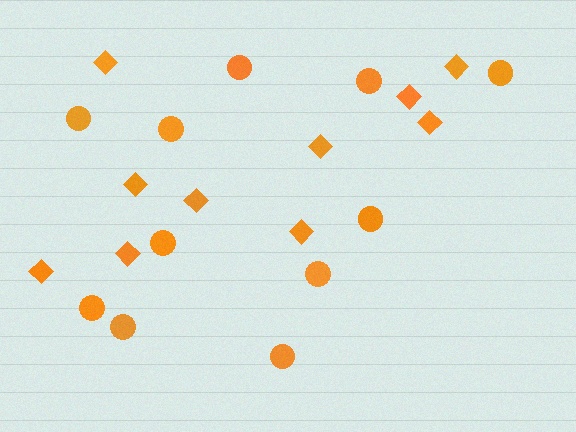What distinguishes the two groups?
There are 2 groups: one group of diamonds (10) and one group of circles (11).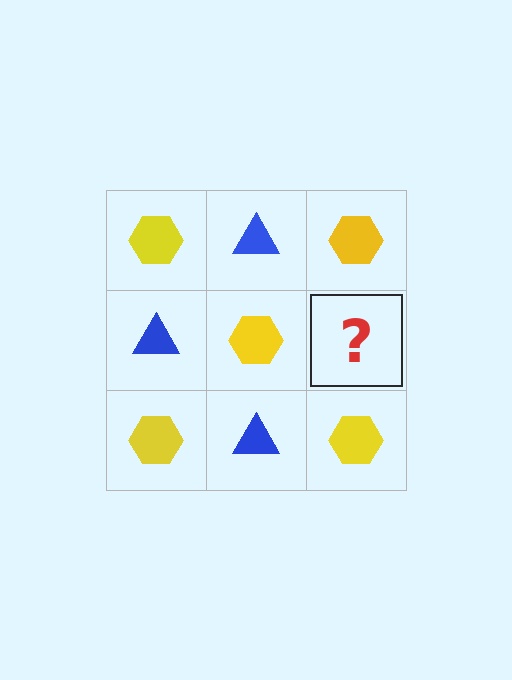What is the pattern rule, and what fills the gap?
The rule is that it alternates yellow hexagon and blue triangle in a checkerboard pattern. The gap should be filled with a blue triangle.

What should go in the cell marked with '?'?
The missing cell should contain a blue triangle.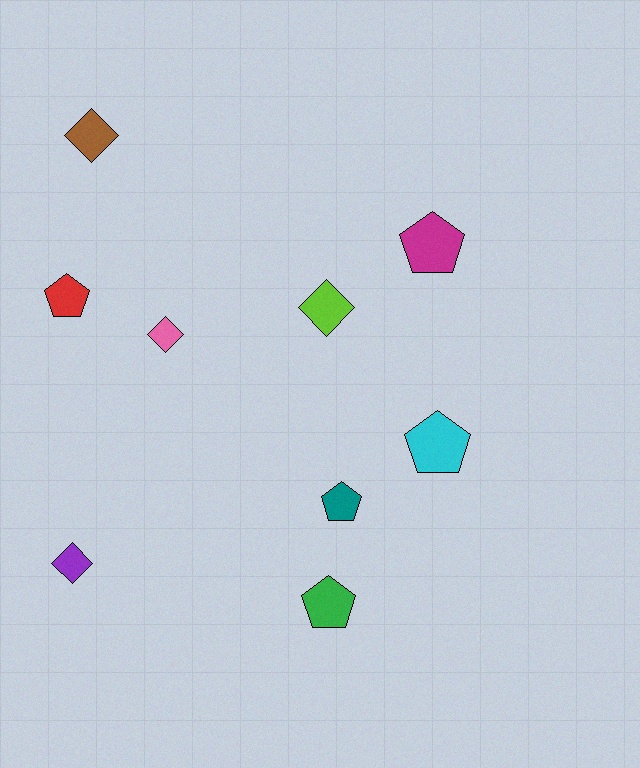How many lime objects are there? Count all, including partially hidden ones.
There is 1 lime object.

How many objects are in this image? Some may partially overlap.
There are 9 objects.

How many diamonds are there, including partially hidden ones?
There are 4 diamonds.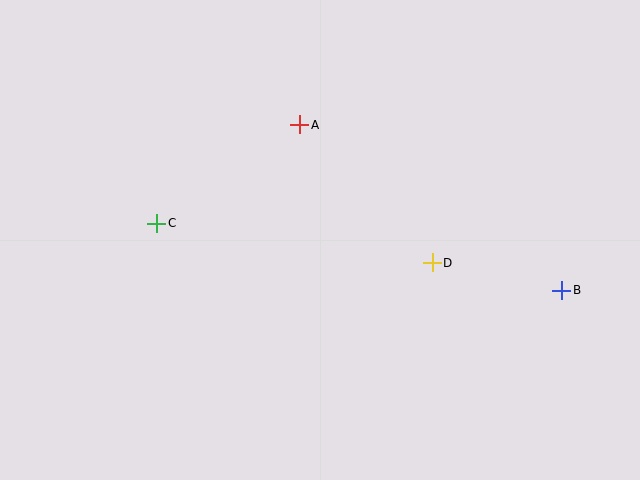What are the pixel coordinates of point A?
Point A is at (300, 125).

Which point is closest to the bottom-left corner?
Point C is closest to the bottom-left corner.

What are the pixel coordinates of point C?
Point C is at (157, 224).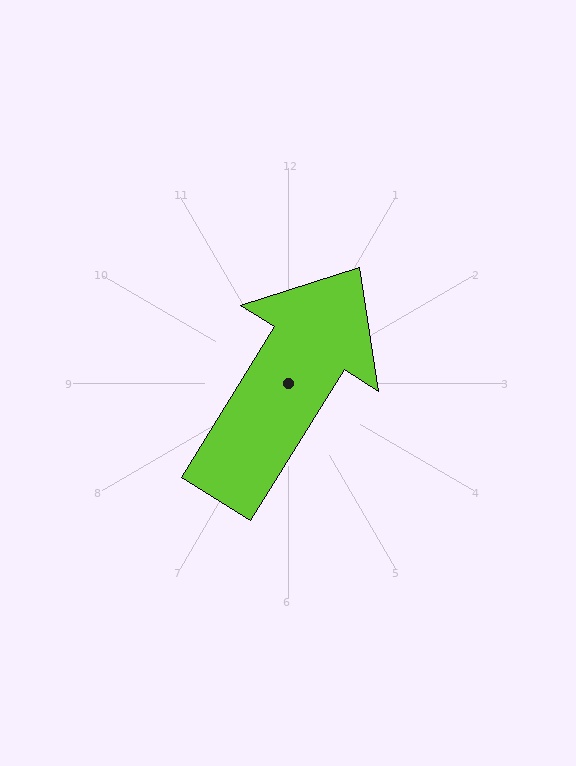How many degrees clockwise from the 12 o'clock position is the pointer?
Approximately 32 degrees.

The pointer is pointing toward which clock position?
Roughly 1 o'clock.